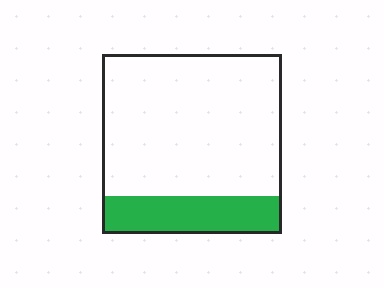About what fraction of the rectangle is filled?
About one fifth (1/5).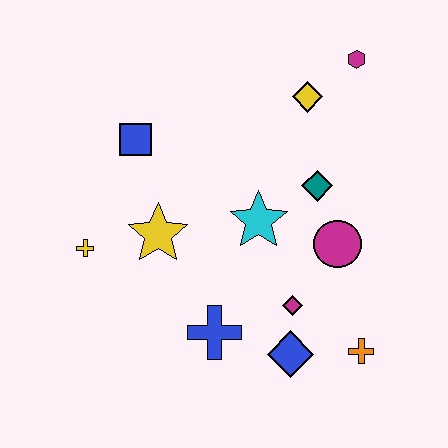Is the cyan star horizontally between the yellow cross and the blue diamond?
Yes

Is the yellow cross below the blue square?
Yes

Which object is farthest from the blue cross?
The magenta hexagon is farthest from the blue cross.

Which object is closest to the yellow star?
The yellow cross is closest to the yellow star.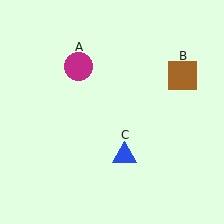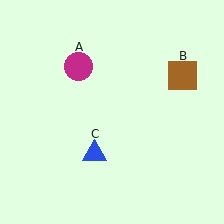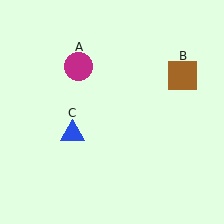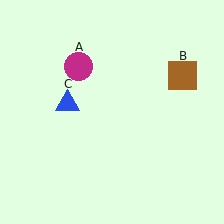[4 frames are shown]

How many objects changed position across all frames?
1 object changed position: blue triangle (object C).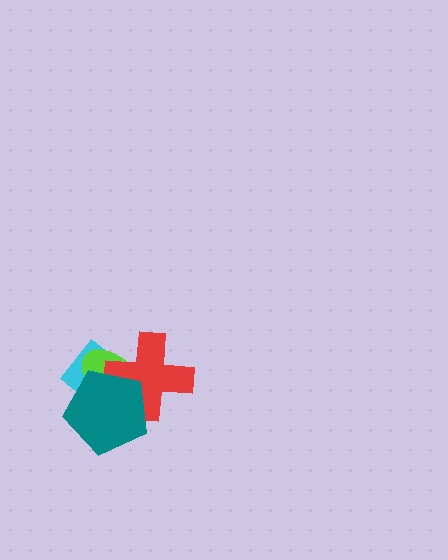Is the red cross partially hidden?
Yes, it is partially covered by another shape.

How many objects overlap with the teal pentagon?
3 objects overlap with the teal pentagon.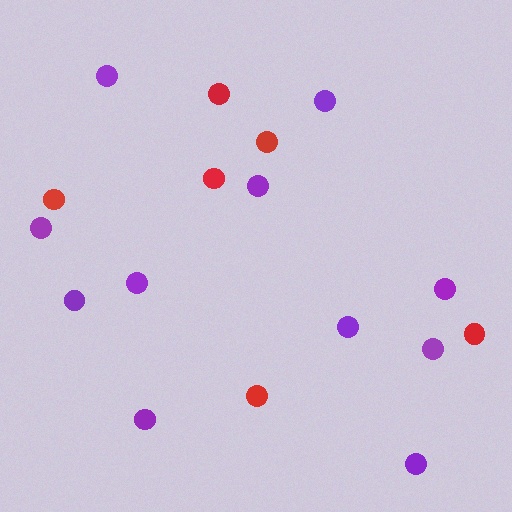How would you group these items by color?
There are 2 groups: one group of red circles (6) and one group of purple circles (11).